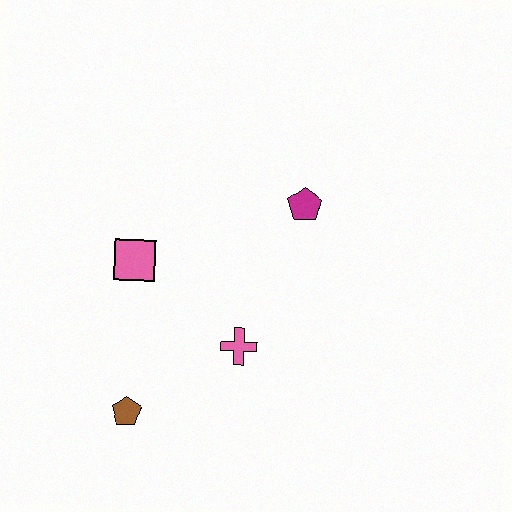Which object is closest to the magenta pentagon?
The pink cross is closest to the magenta pentagon.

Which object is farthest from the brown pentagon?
The magenta pentagon is farthest from the brown pentagon.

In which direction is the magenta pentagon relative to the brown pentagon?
The magenta pentagon is above the brown pentagon.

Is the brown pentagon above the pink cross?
No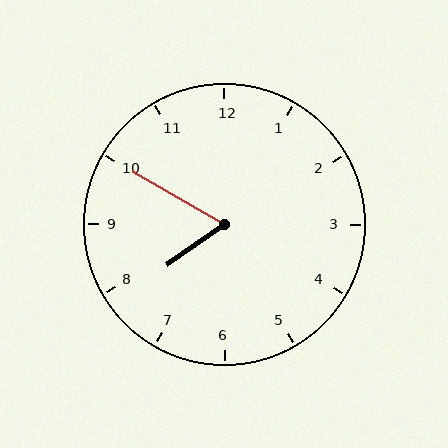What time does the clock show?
7:50.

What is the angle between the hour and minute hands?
Approximately 65 degrees.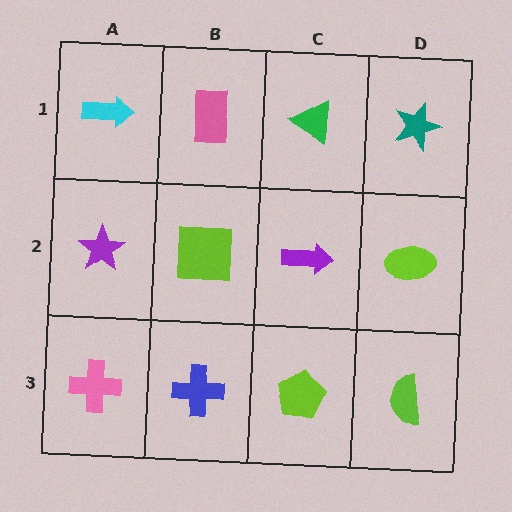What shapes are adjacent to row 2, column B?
A pink rectangle (row 1, column B), a blue cross (row 3, column B), a purple star (row 2, column A), a purple arrow (row 2, column C).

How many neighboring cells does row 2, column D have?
3.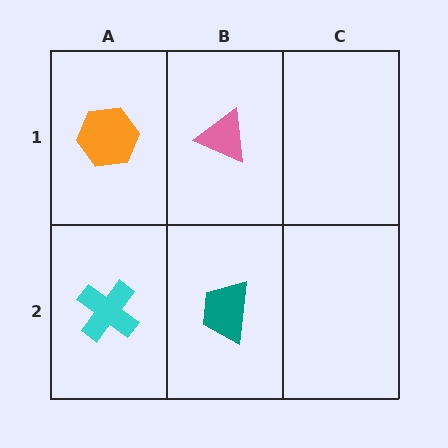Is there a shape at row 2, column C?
No, that cell is empty.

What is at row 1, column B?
A pink triangle.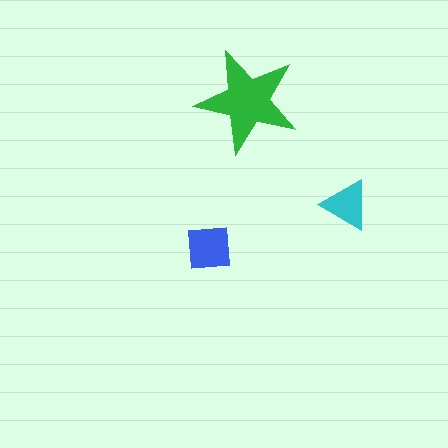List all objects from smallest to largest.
The cyan triangle, the blue square, the green star.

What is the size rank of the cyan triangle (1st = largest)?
3rd.